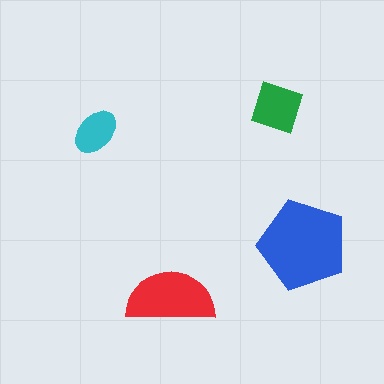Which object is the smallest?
The cyan ellipse.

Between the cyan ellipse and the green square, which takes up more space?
The green square.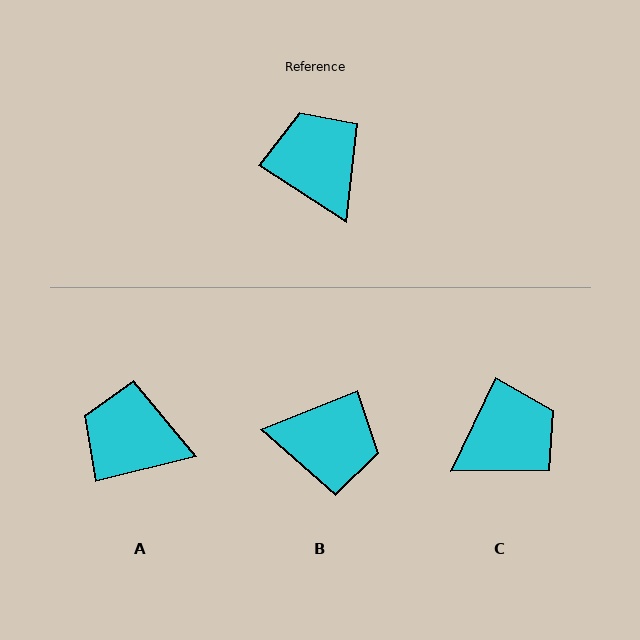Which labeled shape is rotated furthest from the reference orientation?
B, about 125 degrees away.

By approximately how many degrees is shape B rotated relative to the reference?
Approximately 125 degrees clockwise.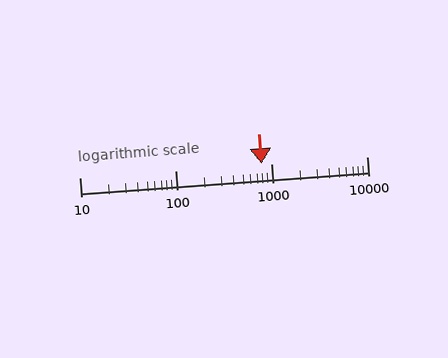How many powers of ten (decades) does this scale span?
The scale spans 3 decades, from 10 to 10000.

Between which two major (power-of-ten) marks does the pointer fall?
The pointer is between 100 and 1000.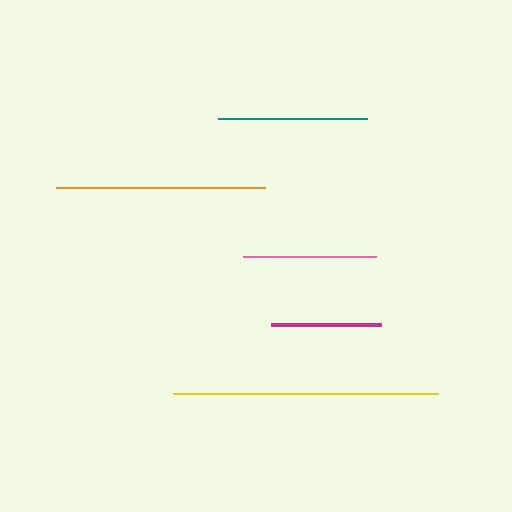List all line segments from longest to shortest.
From longest to shortest: yellow, orange, teal, pink, magenta.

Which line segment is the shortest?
The magenta line is the shortest at approximately 110 pixels.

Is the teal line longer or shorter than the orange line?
The orange line is longer than the teal line.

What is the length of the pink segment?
The pink segment is approximately 133 pixels long.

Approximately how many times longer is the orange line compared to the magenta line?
The orange line is approximately 1.9 times the length of the magenta line.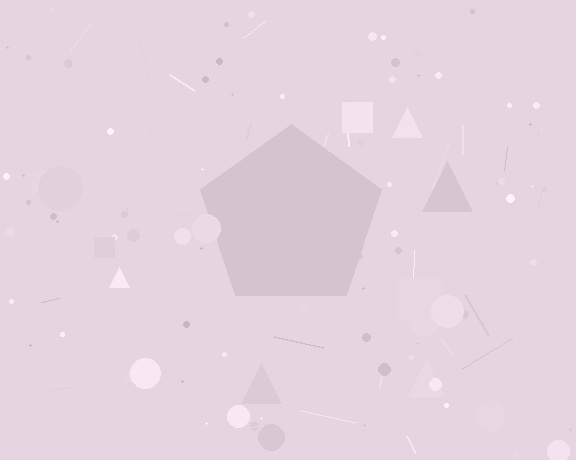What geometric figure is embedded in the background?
A pentagon is embedded in the background.